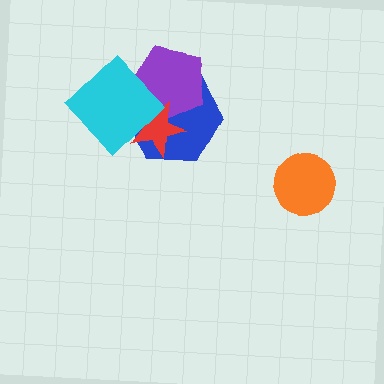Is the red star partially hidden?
Yes, it is partially covered by another shape.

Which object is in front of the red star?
The cyan diamond is in front of the red star.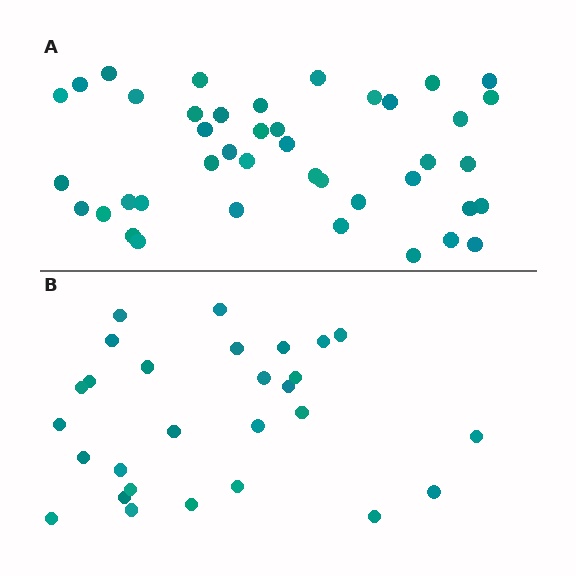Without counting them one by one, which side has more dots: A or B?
Region A (the top region) has more dots.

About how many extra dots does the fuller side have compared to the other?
Region A has approximately 15 more dots than region B.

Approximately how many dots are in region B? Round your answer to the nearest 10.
About 30 dots. (The exact count is 28, which rounds to 30.)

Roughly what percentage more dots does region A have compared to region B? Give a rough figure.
About 50% more.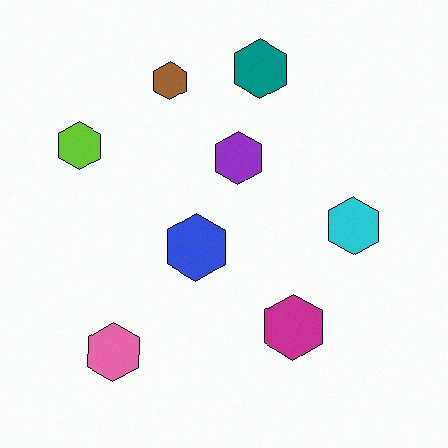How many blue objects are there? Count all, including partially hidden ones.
There is 1 blue object.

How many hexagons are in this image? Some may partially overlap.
There are 8 hexagons.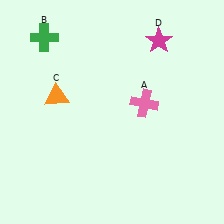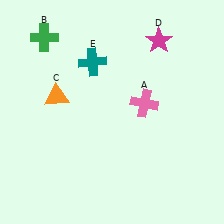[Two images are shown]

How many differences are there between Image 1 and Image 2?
There is 1 difference between the two images.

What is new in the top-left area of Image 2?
A teal cross (E) was added in the top-left area of Image 2.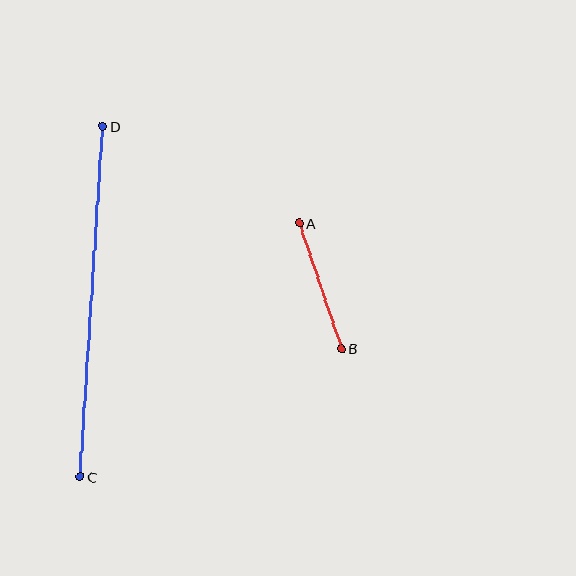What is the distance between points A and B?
The distance is approximately 133 pixels.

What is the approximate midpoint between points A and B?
The midpoint is at approximately (320, 286) pixels.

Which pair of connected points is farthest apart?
Points C and D are farthest apart.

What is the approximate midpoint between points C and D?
The midpoint is at approximately (91, 302) pixels.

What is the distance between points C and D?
The distance is approximately 351 pixels.